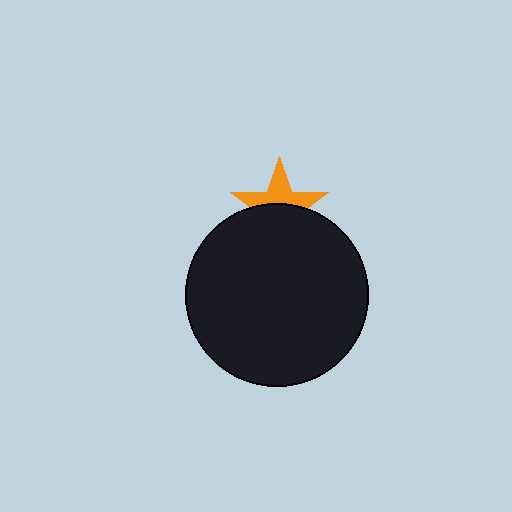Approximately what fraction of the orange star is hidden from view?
Roughly 52% of the orange star is hidden behind the black circle.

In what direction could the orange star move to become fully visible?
The orange star could move up. That would shift it out from behind the black circle entirely.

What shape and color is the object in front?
The object in front is a black circle.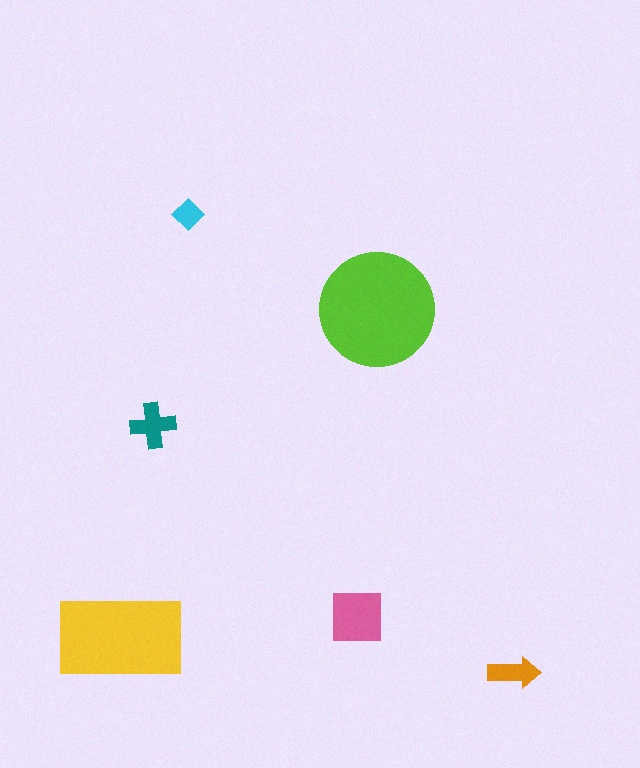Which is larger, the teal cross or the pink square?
The pink square.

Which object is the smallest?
The cyan diamond.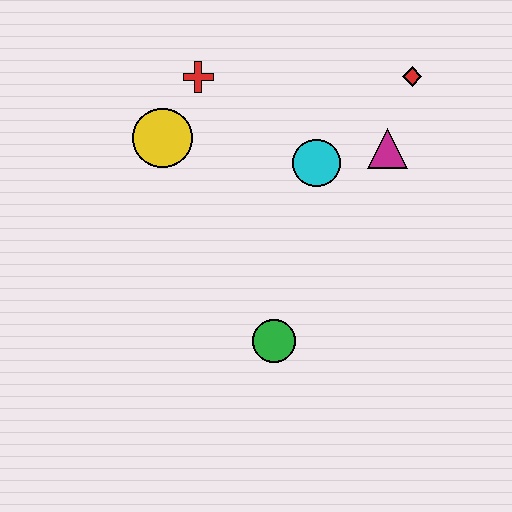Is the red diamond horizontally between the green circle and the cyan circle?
No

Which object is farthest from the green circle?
The red diamond is farthest from the green circle.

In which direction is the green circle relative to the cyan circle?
The green circle is below the cyan circle.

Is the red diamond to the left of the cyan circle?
No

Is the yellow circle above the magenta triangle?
Yes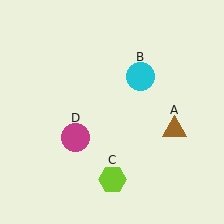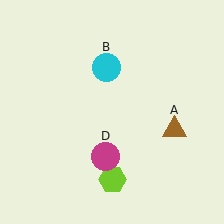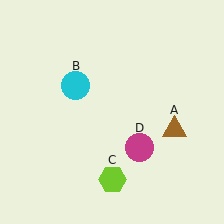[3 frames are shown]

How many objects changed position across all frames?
2 objects changed position: cyan circle (object B), magenta circle (object D).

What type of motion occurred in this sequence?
The cyan circle (object B), magenta circle (object D) rotated counterclockwise around the center of the scene.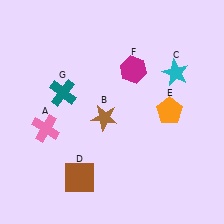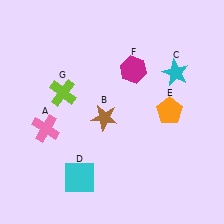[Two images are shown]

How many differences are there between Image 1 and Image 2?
There are 2 differences between the two images.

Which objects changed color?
D changed from brown to cyan. G changed from teal to lime.